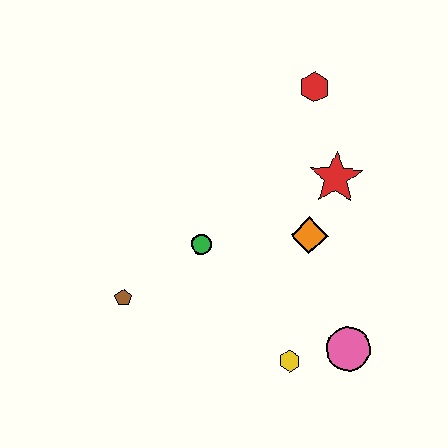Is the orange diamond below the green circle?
No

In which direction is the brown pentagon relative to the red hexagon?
The brown pentagon is below the red hexagon.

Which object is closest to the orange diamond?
The red star is closest to the orange diamond.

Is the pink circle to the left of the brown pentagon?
No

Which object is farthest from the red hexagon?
The brown pentagon is farthest from the red hexagon.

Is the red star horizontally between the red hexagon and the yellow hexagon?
No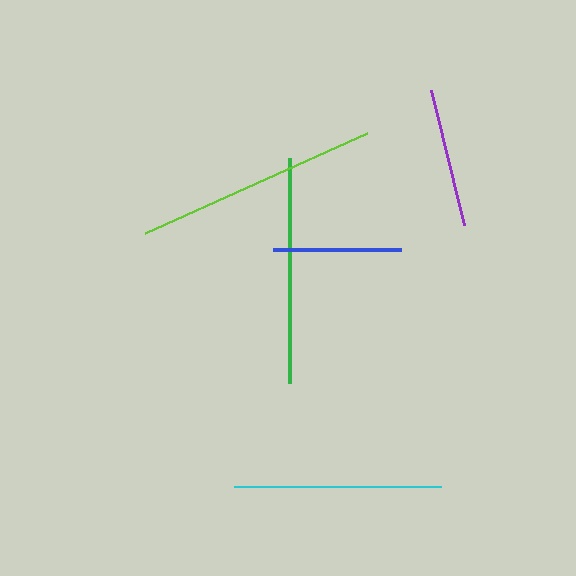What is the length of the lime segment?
The lime segment is approximately 244 pixels long.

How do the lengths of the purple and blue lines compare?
The purple and blue lines are approximately the same length.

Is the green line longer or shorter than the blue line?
The green line is longer than the blue line.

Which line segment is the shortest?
The blue line is the shortest at approximately 128 pixels.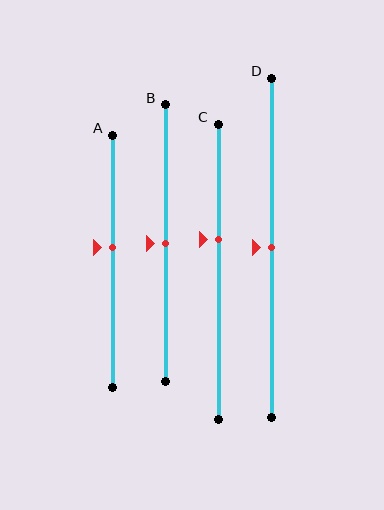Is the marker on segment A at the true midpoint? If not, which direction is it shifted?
No, the marker on segment A is shifted upward by about 5% of the segment length.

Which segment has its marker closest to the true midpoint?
Segment B has its marker closest to the true midpoint.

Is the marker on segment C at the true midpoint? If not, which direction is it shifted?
No, the marker on segment C is shifted upward by about 11% of the segment length.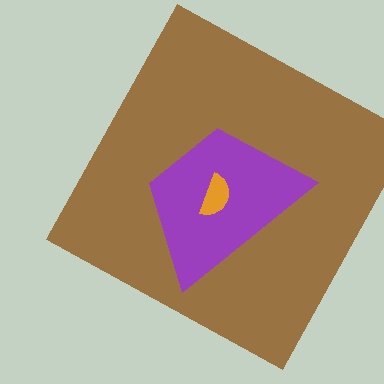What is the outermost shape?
The brown square.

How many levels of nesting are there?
3.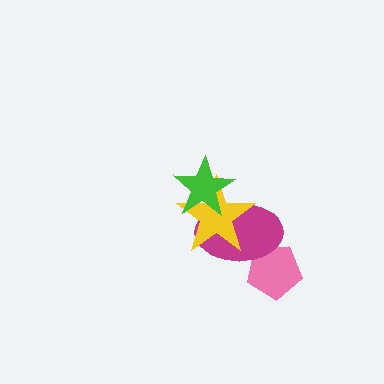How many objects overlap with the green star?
2 objects overlap with the green star.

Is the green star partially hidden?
No, no other shape covers it.